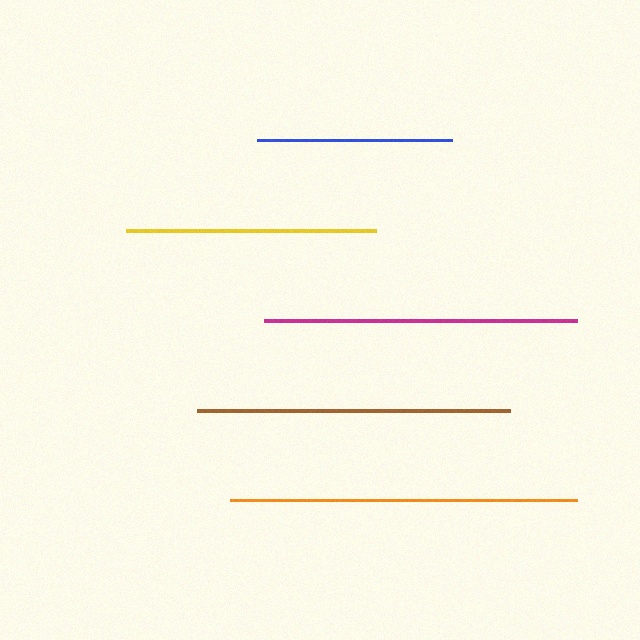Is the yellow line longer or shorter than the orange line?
The orange line is longer than the yellow line.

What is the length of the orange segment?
The orange segment is approximately 348 pixels long.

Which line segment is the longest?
The orange line is the longest at approximately 348 pixels.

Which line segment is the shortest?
The blue line is the shortest at approximately 194 pixels.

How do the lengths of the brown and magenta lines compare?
The brown and magenta lines are approximately the same length.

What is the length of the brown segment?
The brown segment is approximately 313 pixels long.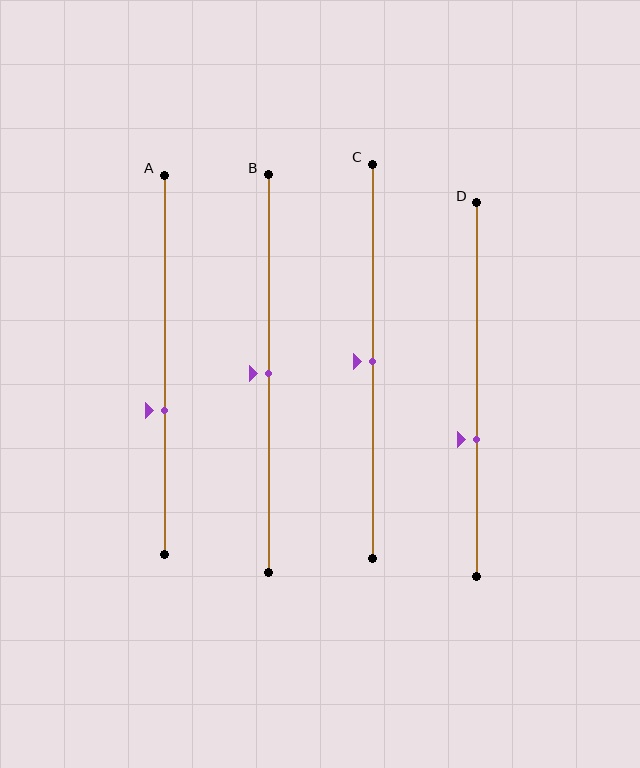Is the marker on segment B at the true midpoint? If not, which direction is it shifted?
Yes, the marker on segment B is at the true midpoint.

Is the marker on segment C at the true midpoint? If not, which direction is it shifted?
Yes, the marker on segment C is at the true midpoint.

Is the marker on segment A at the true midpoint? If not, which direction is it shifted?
No, the marker on segment A is shifted downward by about 12% of the segment length.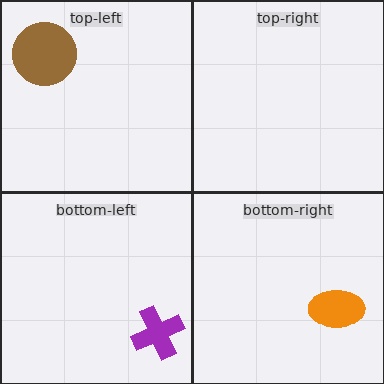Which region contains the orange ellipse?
The bottom-right region.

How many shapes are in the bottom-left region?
1.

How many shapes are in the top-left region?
2.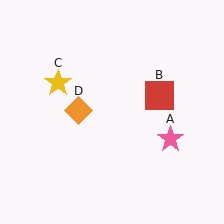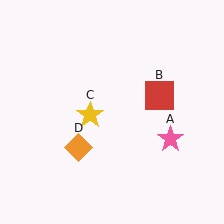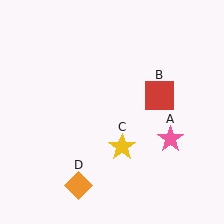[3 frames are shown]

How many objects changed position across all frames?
2 objects changed position: yellow star (object C), orange diamond (object D).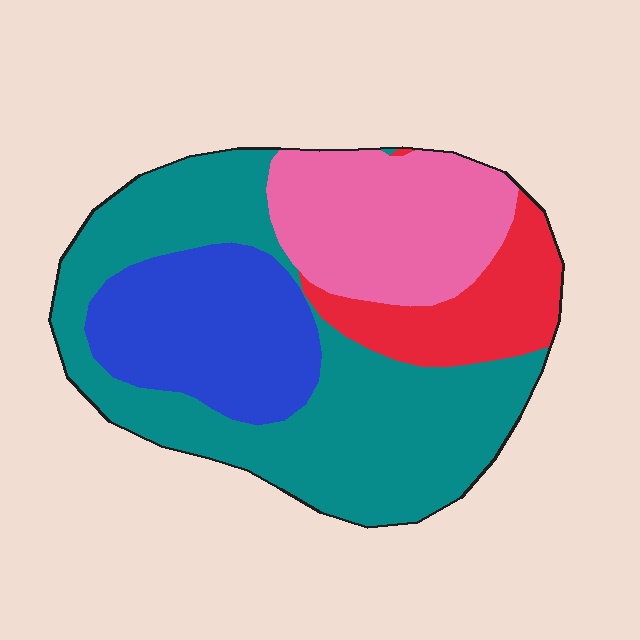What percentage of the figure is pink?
Pink covers roughly 20% of the figure.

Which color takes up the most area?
Teal, at roughly 45%.